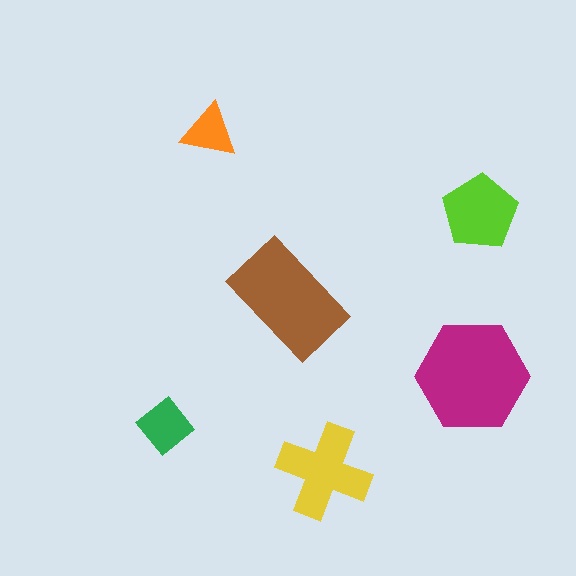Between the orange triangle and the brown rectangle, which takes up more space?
The brown rectangle.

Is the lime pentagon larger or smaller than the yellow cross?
Smaller.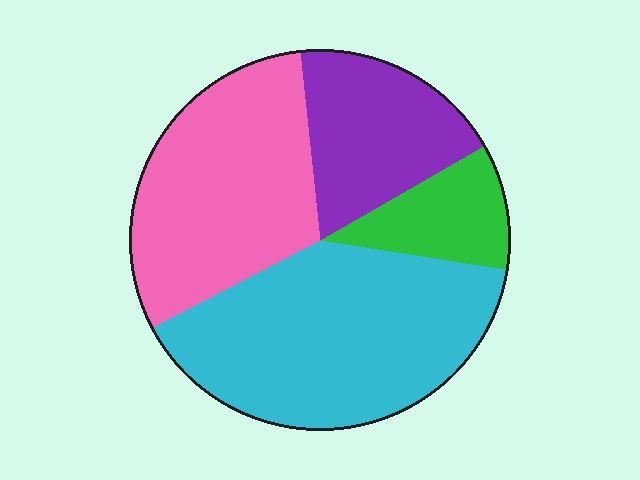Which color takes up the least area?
Green, at roughly 10%.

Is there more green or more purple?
Purple.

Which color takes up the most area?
Cyan, at roughly 40%.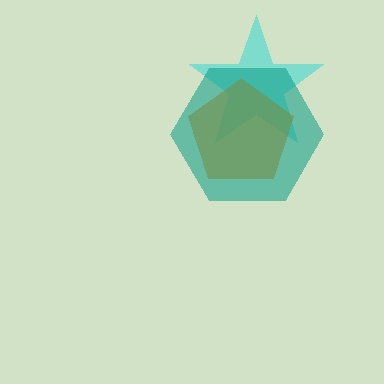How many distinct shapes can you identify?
There are 3 distinct shapes: a cyan star, an orange pentagon, a teal hexagon.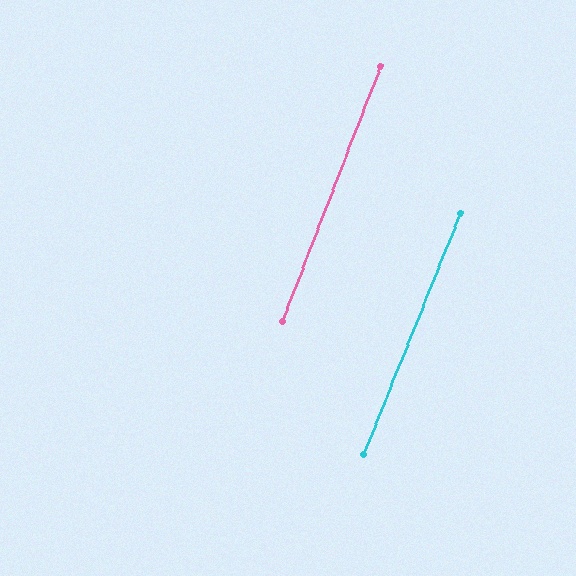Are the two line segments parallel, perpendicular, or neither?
Parallel — their directions differ by only 0.6°.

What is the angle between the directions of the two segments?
Approximately 1 degree.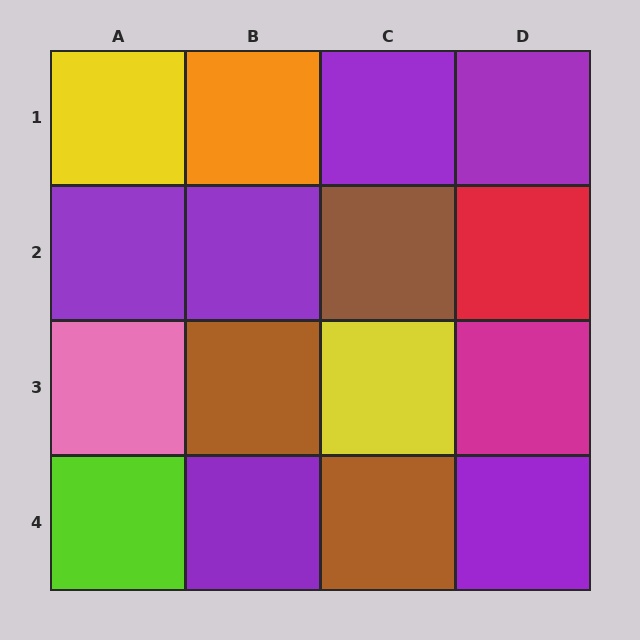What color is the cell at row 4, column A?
Lime.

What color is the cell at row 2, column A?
Purple.